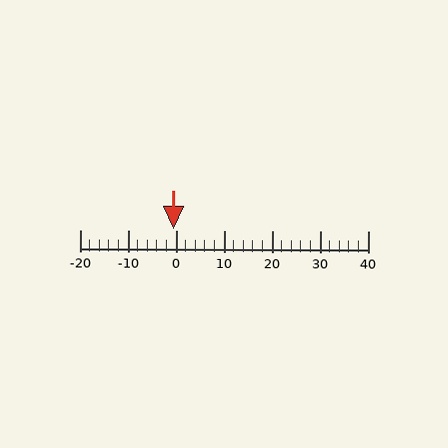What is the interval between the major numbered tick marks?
The major tick marks are spaced 10 units apart.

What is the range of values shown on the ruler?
The ruler shows values from -20 to 40.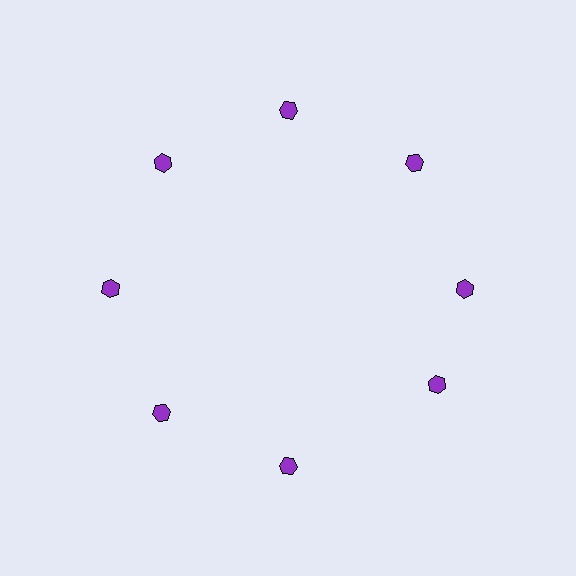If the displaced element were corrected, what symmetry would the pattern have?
It would have 8-fold rotational symmetry — the pattern would map onto itself every 45 degrees.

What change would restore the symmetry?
The symmetry would be restored by rotating it back into even spacing with its neighbors so that all 8 hexagons sit at equal angles and equal distance from the center.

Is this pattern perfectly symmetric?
No. The 8 purple hexagons are arranged in a ring, but one element near the 4 o'clock position is rotated out of alignment along the ring, breaking the 8-fold rotational symmetry.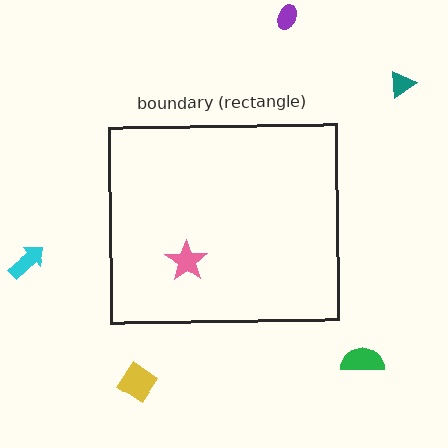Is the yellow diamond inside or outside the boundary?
Outside.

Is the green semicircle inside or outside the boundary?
Outside.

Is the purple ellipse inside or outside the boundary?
Outside.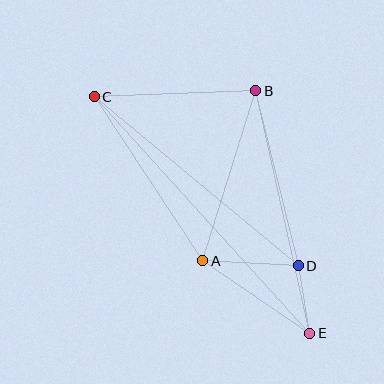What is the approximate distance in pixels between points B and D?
The distance between B and D is approximately 180 pixels.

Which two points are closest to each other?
Points D and E are closest to each other.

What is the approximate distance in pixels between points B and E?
The distance between B and E is approximately 248 pixels.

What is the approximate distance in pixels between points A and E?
The distance between A and E is approximately 129 pixels.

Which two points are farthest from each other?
Points C and E are farthest from each other.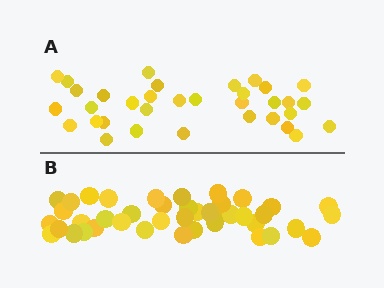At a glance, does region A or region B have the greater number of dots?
Region B (the bottom region) has more dots.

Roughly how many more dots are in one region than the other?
Region B has roughly 8 or so more dots than region A.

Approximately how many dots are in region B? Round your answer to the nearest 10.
About 40 dots. (The exact count is 42, which rounds to 40.)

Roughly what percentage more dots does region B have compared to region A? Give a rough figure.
About 25% more.